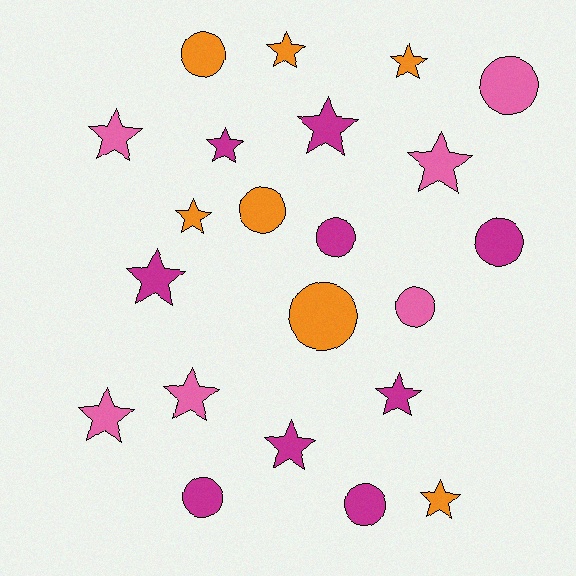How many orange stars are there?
There are 4 orange stars.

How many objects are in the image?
There are 22 objects.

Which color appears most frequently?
Magenta, with 9 objects.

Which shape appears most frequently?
Star, with 13 objects.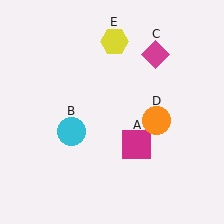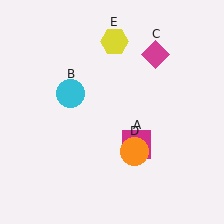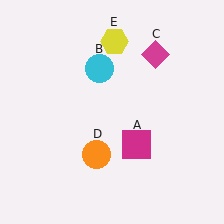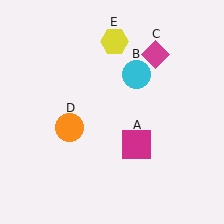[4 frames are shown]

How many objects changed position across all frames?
2 objects changed position: cyan circle (object B), orange circle (object D).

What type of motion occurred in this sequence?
The cyan circle (object B), orange circle (object D) rotated clockwise around the center of the scene.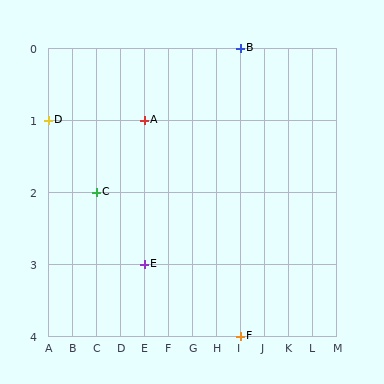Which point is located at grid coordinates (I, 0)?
Point B is at (I, 0).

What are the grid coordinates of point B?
Point B is at grid coordinates (I, 0).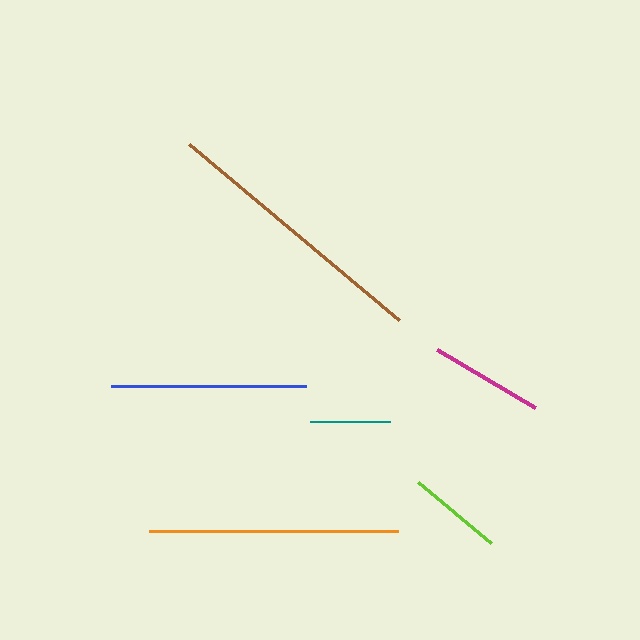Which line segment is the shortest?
The teal line is the shortest at approximately 80 pixels.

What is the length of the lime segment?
The lime segment is approximately 95 pixels long.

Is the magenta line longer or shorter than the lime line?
The magenta line is longer than the lime line.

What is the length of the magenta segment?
The magenta segment is approximately 114 pixels long.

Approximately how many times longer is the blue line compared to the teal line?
The blue line is approximately 2.4 times the length of the teal line.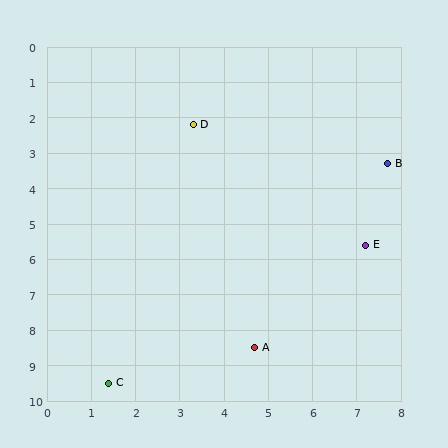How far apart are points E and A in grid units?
Points E and A are about 3.8 grid units apart.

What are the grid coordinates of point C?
Point C is at approximately (1.4, 9.5).